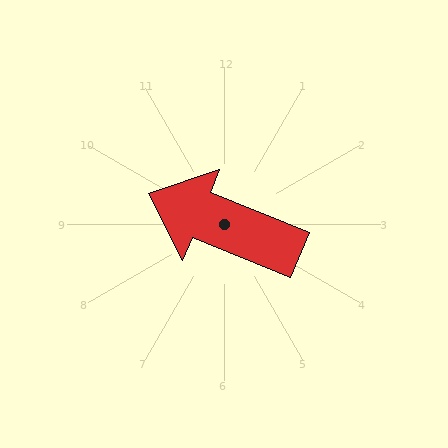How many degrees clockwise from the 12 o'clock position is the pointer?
Approximately 292 degrees.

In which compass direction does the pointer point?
West.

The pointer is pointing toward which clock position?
Roughly 10 o'clock.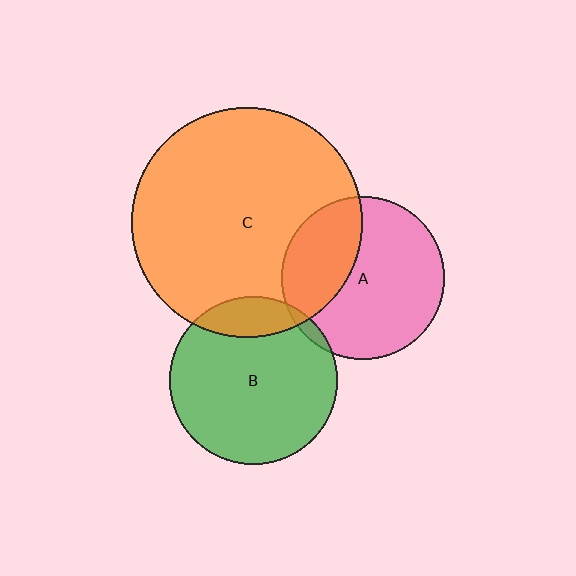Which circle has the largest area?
Circle C (orange).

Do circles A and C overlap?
Yes.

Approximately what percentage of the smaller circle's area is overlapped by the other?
Approximately 35%.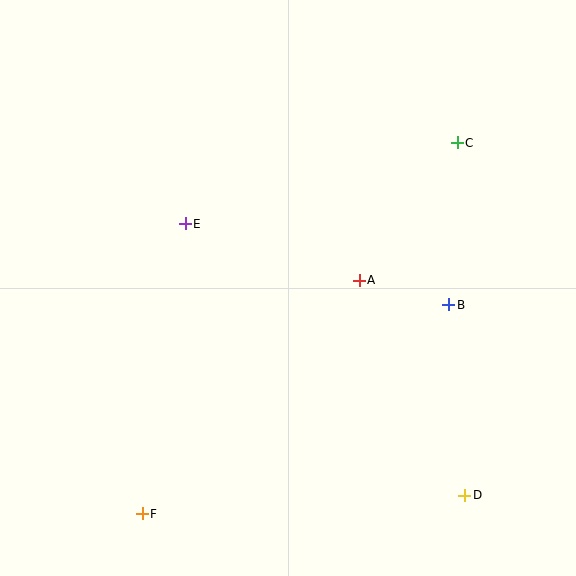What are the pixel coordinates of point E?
Point E is at (185, 224).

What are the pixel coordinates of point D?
Point D is at (465, 495).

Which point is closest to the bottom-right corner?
Point D is closest to the bottom-right corner.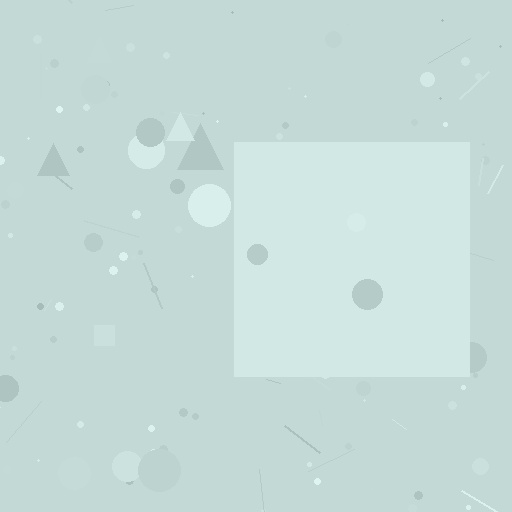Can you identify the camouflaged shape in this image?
The camouflaged shape is a square.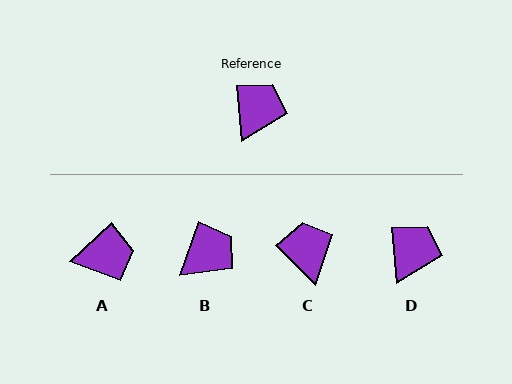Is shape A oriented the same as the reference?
No, it is off by about 52 degrees.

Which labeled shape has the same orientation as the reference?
D.